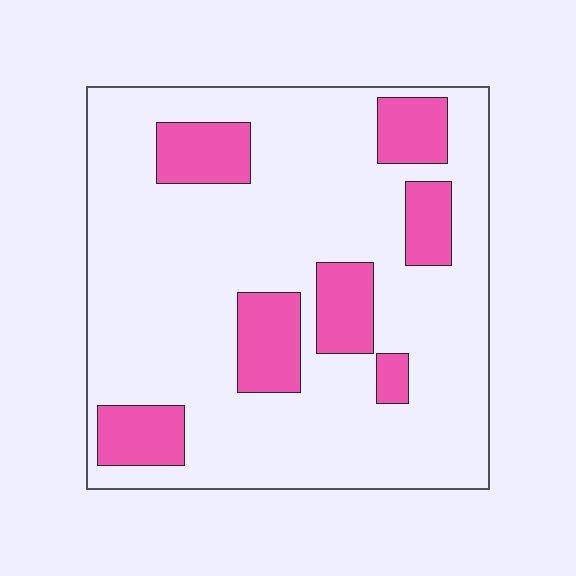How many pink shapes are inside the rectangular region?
7.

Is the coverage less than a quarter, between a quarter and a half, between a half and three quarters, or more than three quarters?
Less than a quarter.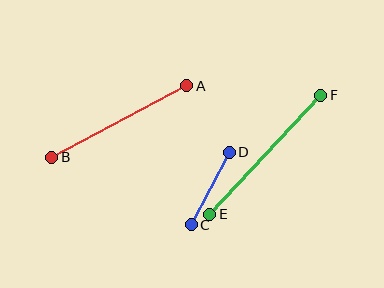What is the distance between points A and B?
The distance is approximately 153 pixels.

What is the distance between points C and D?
The distance is approximately 82 pixels.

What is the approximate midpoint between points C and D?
The midpoint is at approximately (210, 188) pixels.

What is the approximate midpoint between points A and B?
The midpoint is at approximately (119, 121) pixels.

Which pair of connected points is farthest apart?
Points E and F are farthest apart.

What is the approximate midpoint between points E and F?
The midpoint is at approximately (265, 155) pixels.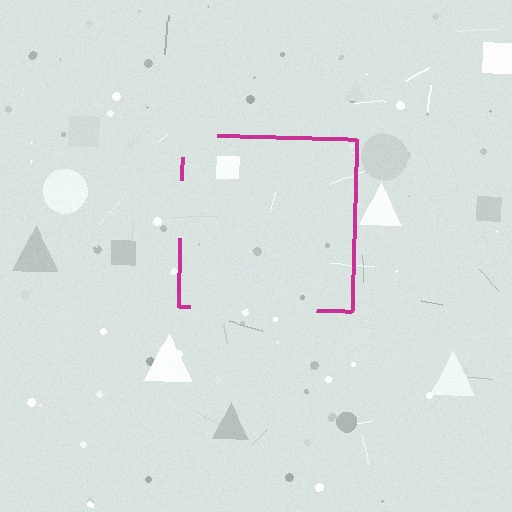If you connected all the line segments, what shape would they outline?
They would outline a square.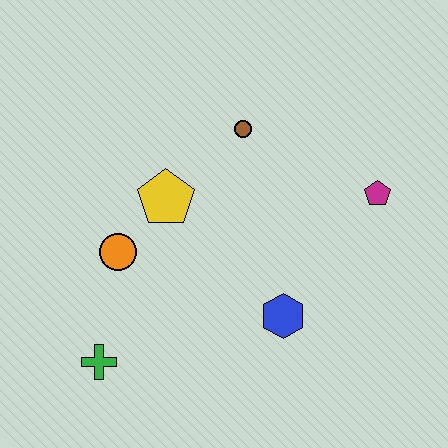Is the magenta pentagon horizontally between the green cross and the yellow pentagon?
No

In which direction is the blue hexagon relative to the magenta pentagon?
The blue hexagon is below the magenta pentagon.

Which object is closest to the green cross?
The orange circle is closest to the green cross.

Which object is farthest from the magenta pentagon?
The green cross is farthest from the magenta pentagon.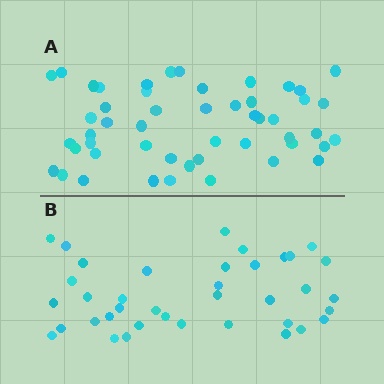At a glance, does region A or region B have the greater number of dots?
Region A (the top region) has more dots.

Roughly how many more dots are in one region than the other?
Region A has roughly 12 or so more dots than region B.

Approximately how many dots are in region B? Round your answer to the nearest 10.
About 40 dots. (The exact count is 38, which rounds to 40.)